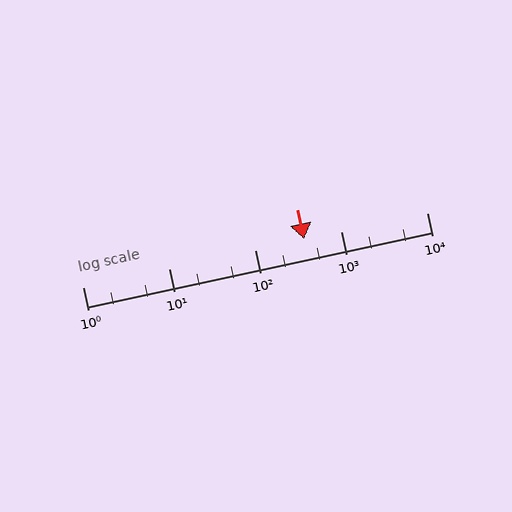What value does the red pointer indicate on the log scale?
The pointer indicates approximately 370.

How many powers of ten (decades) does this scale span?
The scale spans 4 decades, from 1 to 10000.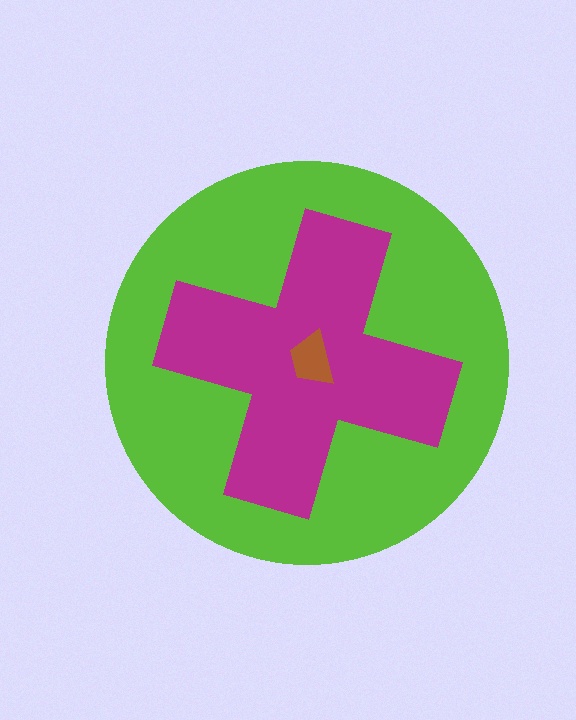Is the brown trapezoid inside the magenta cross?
Yes.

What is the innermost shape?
The brown trapezoid.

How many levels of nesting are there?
3.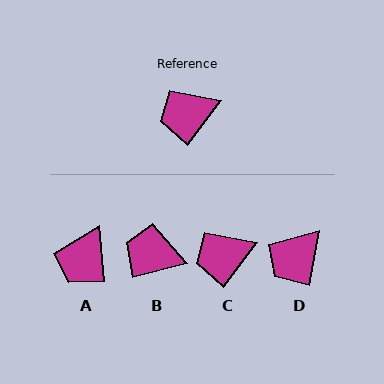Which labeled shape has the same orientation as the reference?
C.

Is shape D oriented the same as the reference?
No, it is off by about 26 degrees.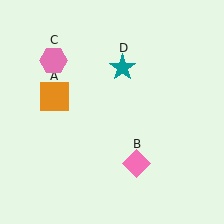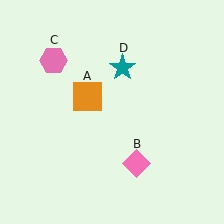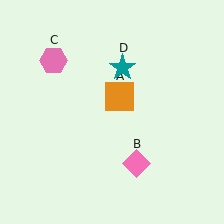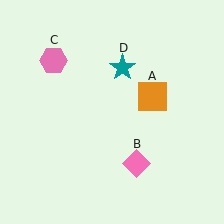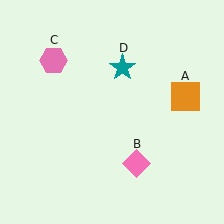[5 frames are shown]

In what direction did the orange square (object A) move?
The orange square (object A) moved right.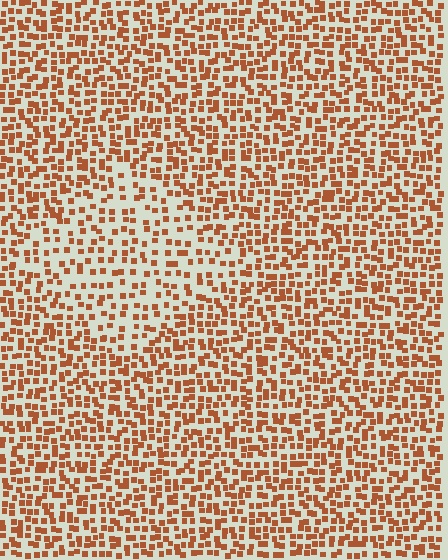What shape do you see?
I see a diamond.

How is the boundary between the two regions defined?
The boundary is defined by a change in element density (approximately 1.7x ratio). All elements are the same color, size, and shape.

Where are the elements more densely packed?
The elements are more densely packed outside the diamond boundary.